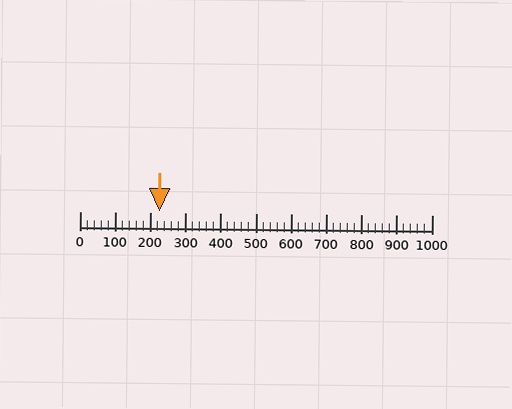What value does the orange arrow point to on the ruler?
The orange arrow points to approximately 227.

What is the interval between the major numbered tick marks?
The major tick marks are spaced 100 units apart.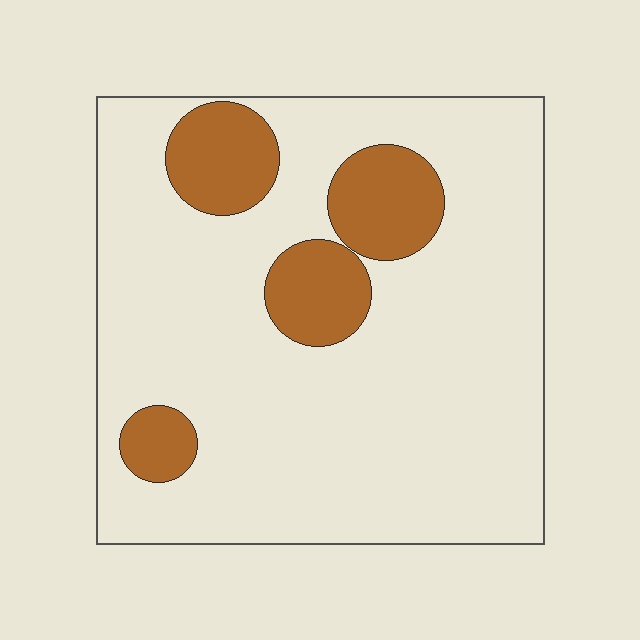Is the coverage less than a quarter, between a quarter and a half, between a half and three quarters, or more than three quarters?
Less than a quarter.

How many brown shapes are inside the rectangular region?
4.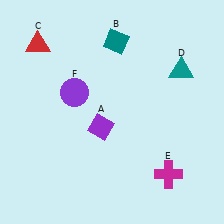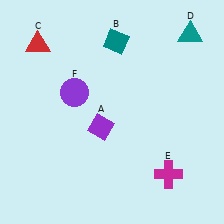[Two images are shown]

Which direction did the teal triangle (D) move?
The teal triangle (D) moved up.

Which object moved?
The teal triangle (D) moved up.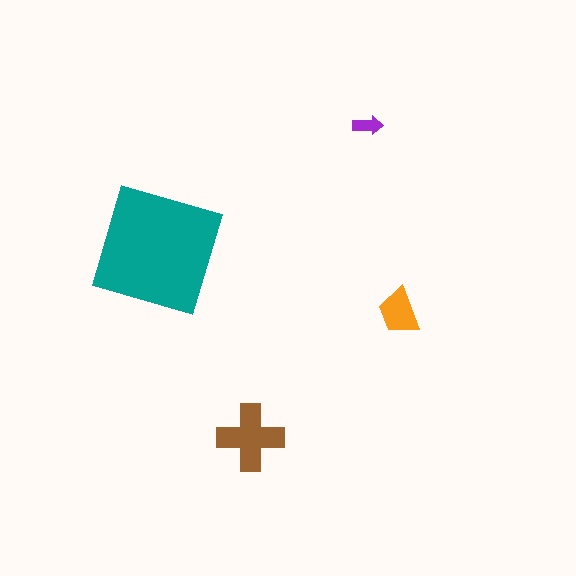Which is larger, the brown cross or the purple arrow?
The brown cross.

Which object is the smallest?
The purple arrow.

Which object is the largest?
The teal square.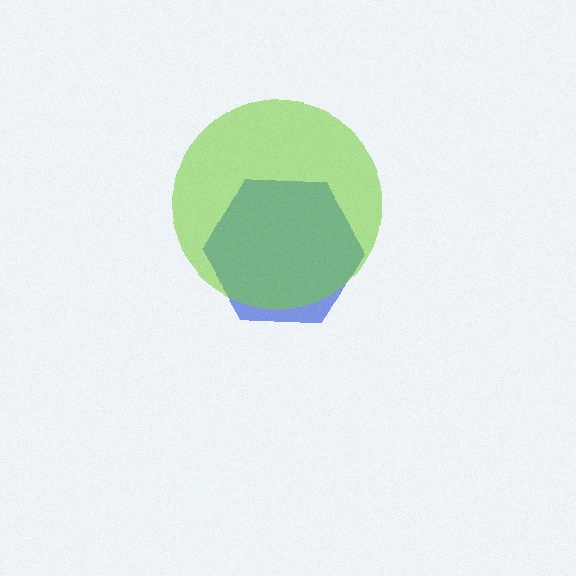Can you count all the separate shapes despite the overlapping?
Yes, there are 2 separate shapes.